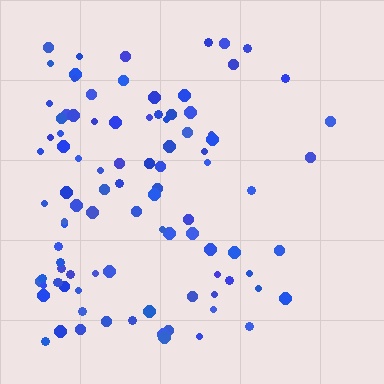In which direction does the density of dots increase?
From right to left, with the left side densest.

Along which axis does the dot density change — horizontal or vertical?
Horizontal.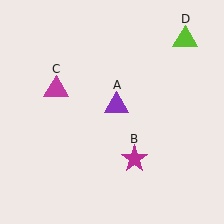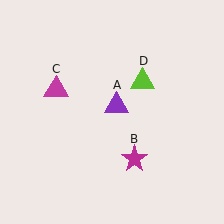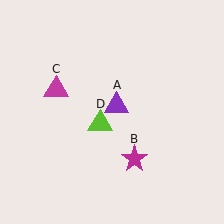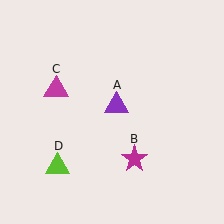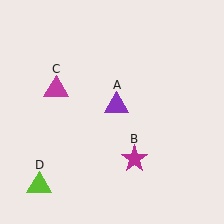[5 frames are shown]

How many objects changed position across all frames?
1 object changed position: lime triangle (object D).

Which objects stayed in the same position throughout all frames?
Purple triangle (object A) and magenta star (object B) and magenta triangle (object C) remained stationary.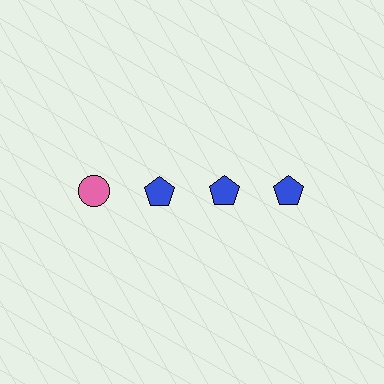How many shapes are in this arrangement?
There are 4 shapes arranged in a grid pattern.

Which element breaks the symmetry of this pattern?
The pink circle in the top row, leftmost column breaks the symmetry. All other shapes are blue pentagons.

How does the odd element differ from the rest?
It differs in both color (pink instead of blue) and shape (circle instead of pentagon).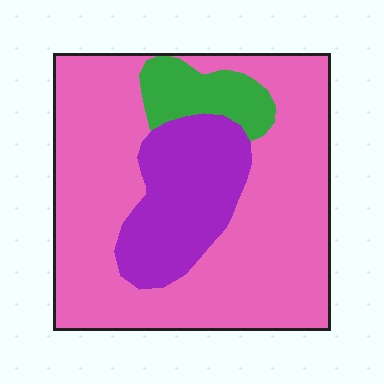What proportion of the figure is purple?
Purple covers around 20% of the figure.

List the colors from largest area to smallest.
From largest to smallest: pink, purple, green.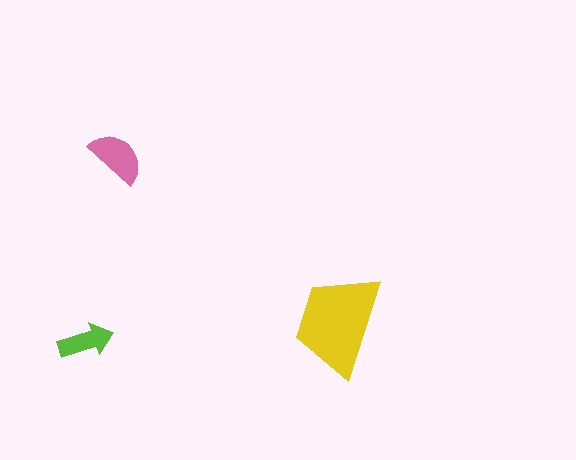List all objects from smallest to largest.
The lime arrow, the pink semicircle, the yellow trapezoid.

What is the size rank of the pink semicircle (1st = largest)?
2nd.